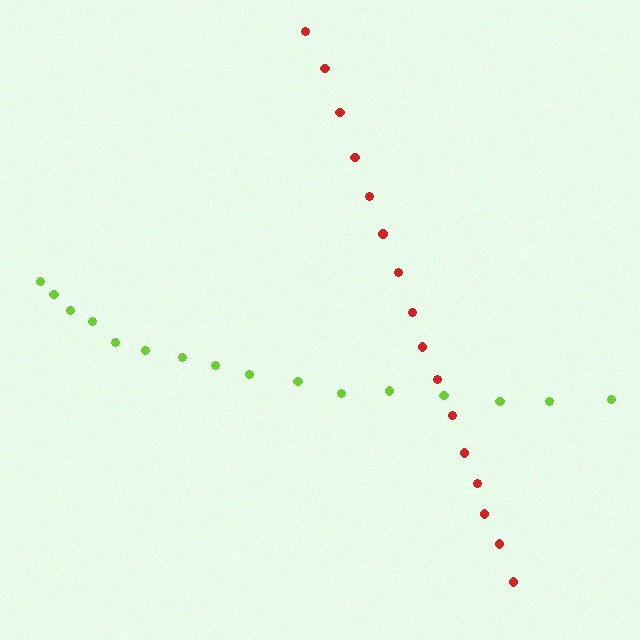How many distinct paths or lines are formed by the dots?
There are 2 distinct paths.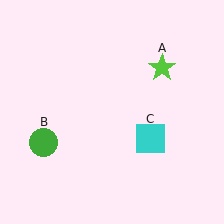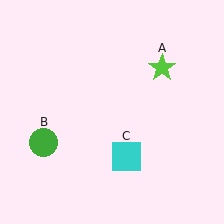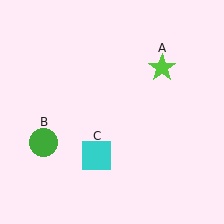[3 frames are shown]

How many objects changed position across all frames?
1 object changed position: cyan square (object C).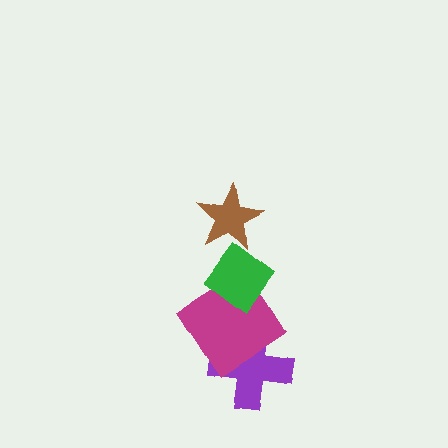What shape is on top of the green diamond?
The brown star is on top of the green diamond.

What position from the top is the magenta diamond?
The magenta diamond is 3rd from the top.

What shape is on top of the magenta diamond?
The green diamond is on top of the magenta diamond.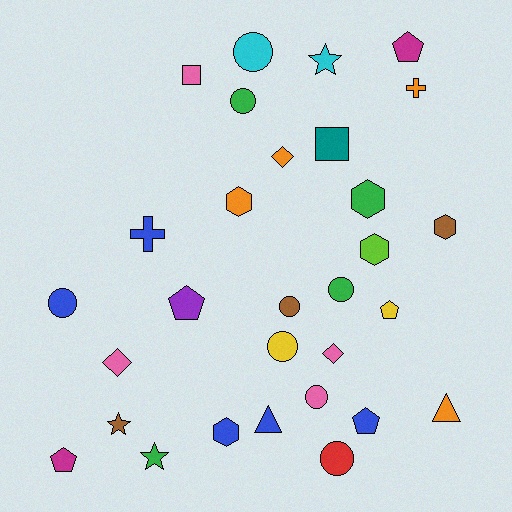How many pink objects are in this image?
There are 4 pink objects.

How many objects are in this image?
There are 30 objects.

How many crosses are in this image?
There are 2 crosses.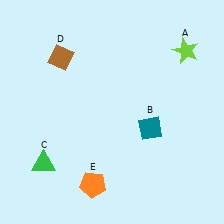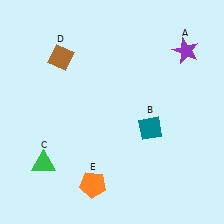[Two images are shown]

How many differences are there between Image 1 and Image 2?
There is 1 difference between the two images.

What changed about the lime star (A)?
In Image 1, A is lime. In Image 2, it changed to purple.